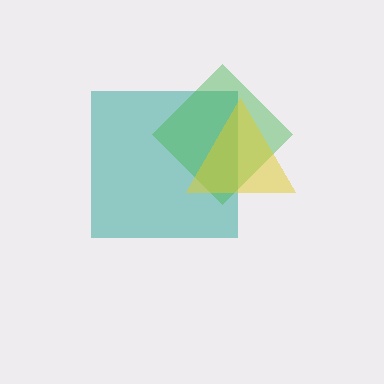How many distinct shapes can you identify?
There are 3 distinct shapes: a teal square, a green diamond, a yellow triangle.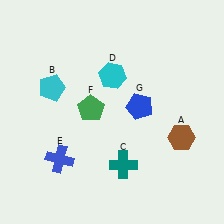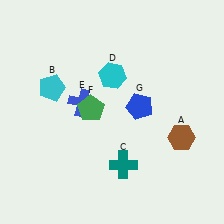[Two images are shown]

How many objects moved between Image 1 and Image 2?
1 object moved between the two images.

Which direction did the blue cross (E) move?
The blue cross (E) moved up.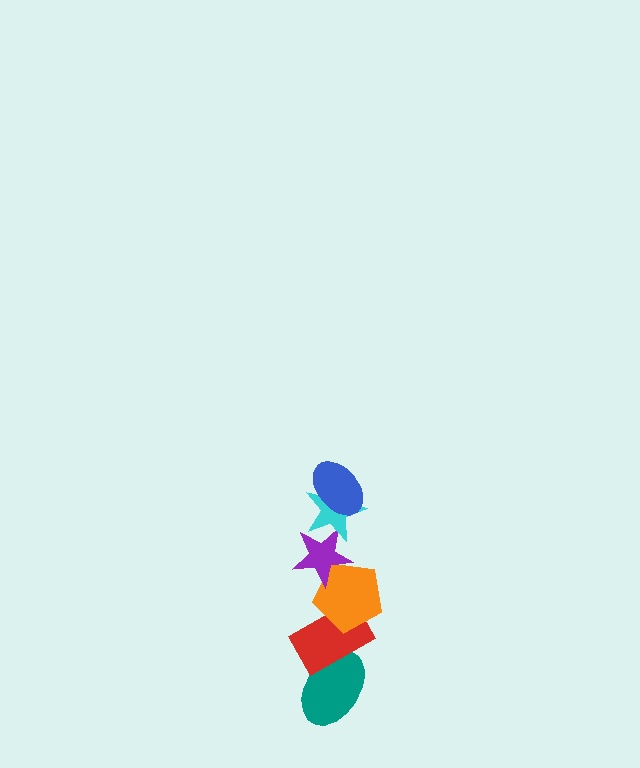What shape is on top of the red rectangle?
The orange pentagon is on top of the red rectangle.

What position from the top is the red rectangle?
The red rectangle is 5th from the top.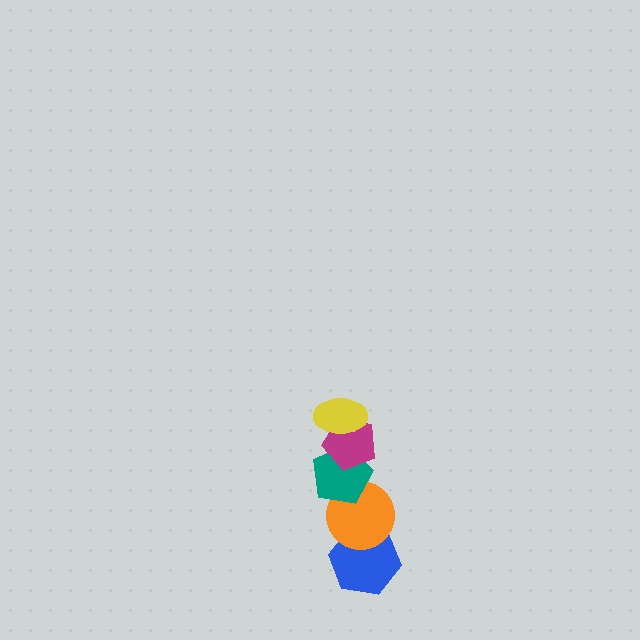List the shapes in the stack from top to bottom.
From top to bottom: the yellow ellipse, the magenta pentagon, the teal pentagon, the orange circle, the blue hexagon.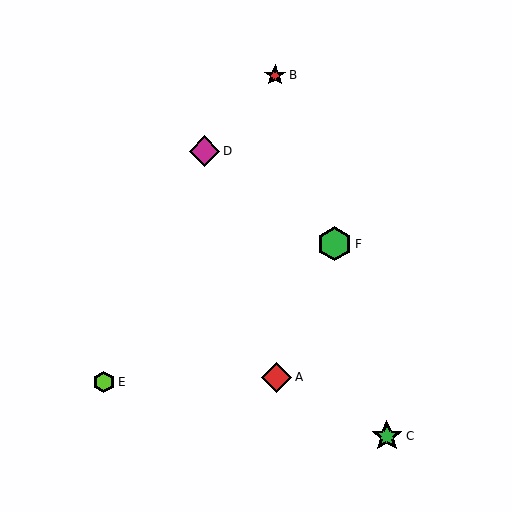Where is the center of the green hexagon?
The center of the green hexagon is at (335, 244).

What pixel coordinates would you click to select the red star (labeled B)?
Click at (275, 75) to select the red star B.